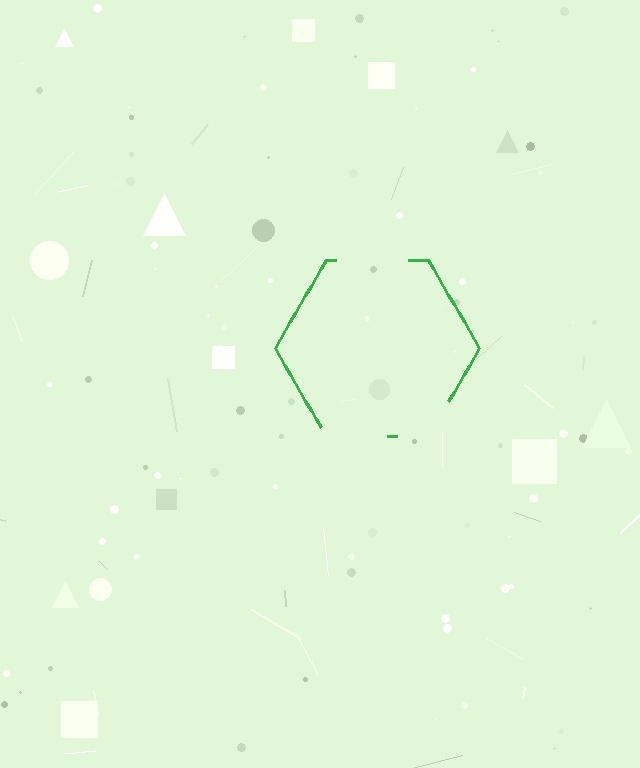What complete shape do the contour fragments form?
The contour fragments form a hexagon.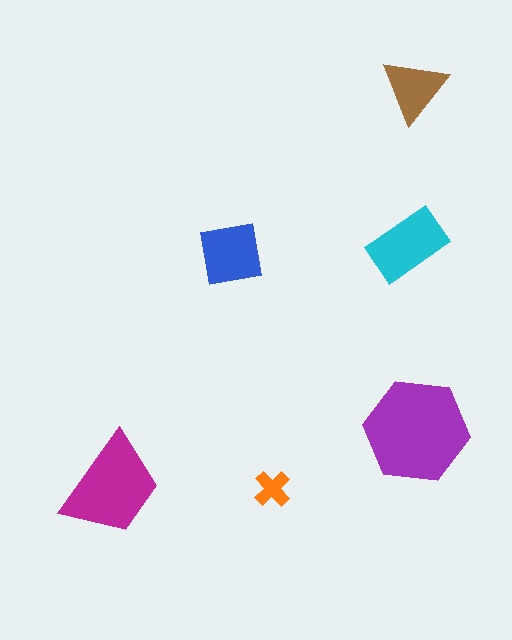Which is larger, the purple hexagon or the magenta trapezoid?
The purple hexagon.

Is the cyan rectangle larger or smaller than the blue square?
Larger.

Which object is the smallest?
The orange cross.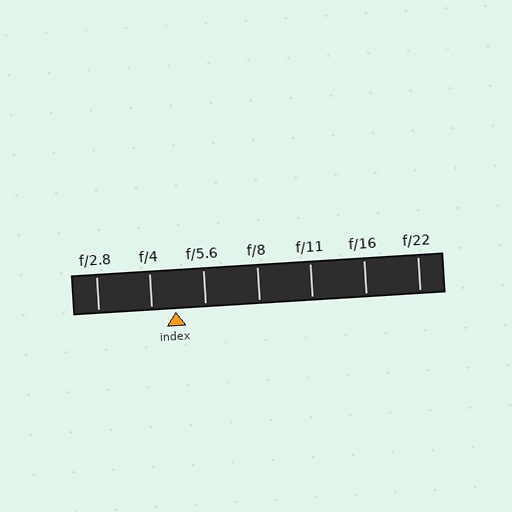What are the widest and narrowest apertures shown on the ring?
The widest aperture shown is f/2.8 and the narrowest is f/22.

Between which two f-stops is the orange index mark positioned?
The index mark is between f/4 and f/5.6.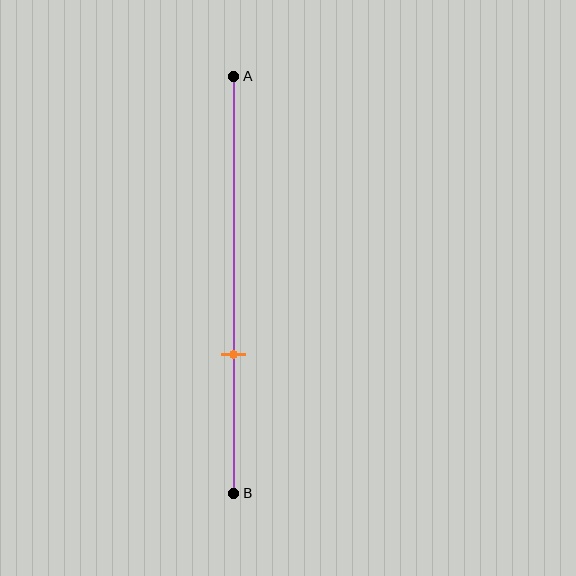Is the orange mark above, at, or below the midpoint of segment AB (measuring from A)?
The orange mark is below the midpoint of segment AB.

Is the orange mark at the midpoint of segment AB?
No, the mark is at about 65% from A, not at the 50% midpoint.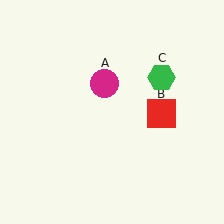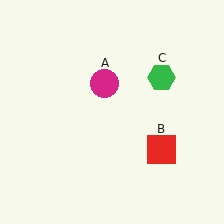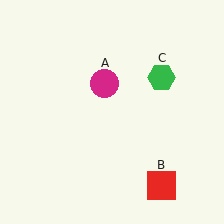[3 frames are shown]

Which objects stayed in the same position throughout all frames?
Magenta circle (object A) and green hexagon (object C) remained stationary.